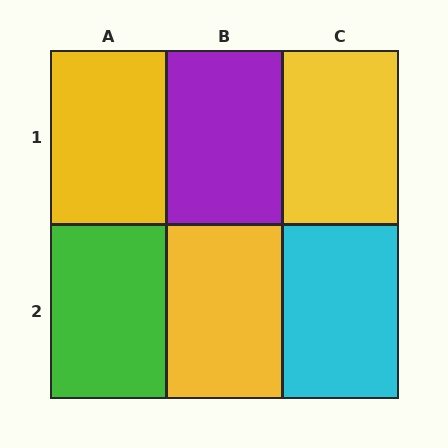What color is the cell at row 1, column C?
Yellow.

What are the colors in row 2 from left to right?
Green, yellow, cyan.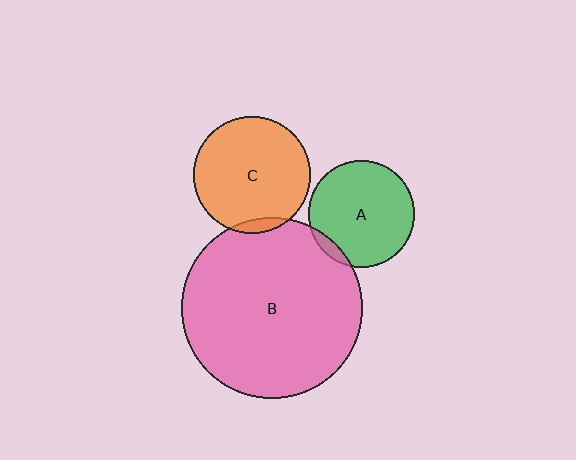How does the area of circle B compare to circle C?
Approximately 2.4 times.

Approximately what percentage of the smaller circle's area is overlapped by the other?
Approximately 5%.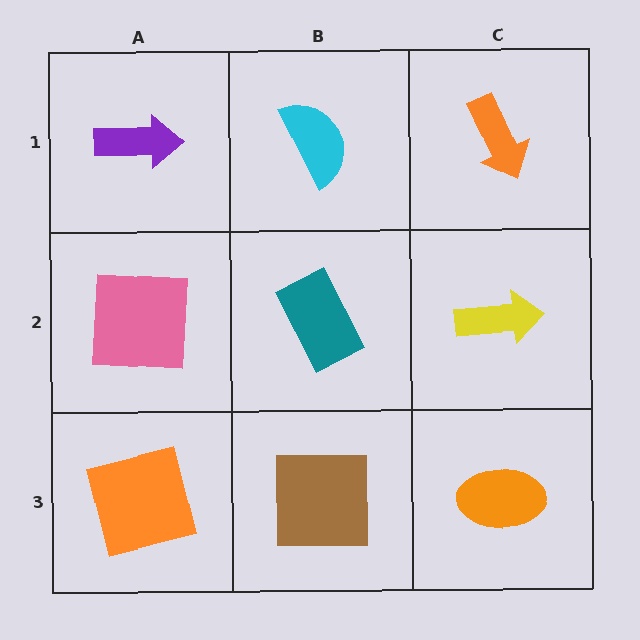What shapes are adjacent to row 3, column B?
A teal rectangle (row 2, column B), an orange square (row 3, column A), an orange ellipse (row 3, column C).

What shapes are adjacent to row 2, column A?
A purple arrow (row 1, column A), an orange square (row 3, column A), a teal rectangle (row 2, column B).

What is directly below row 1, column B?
A teal rectangle.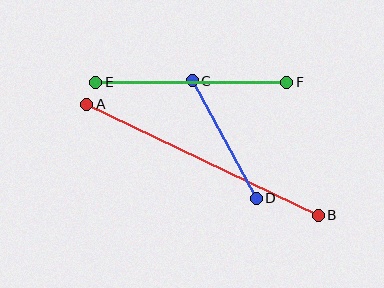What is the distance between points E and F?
The distance is approximately 191 pixels.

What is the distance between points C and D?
The distance is approximately 133 pixels.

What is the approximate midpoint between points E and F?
The midpoint is at approximately (191, 82) pixels.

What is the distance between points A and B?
The distance is approximately 256 pixels.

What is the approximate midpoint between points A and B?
The midpoint is at approximately (202, 160) pixels.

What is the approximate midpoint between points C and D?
The midpoint is at approximately (224, 140) pixels.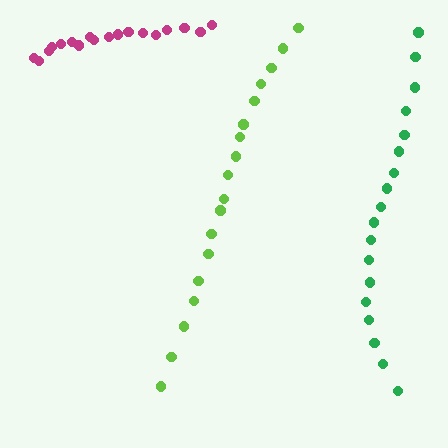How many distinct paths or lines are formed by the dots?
There are 3 distinct paths.